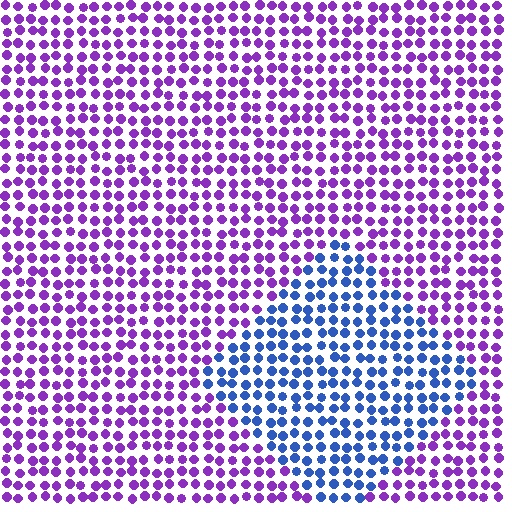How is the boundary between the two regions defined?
The boundary is defined purely by a slight shift in hue (about 58 degrees). Spacing, size, and orientation are identical on both sides.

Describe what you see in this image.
The image is filled with small purple elements in a uniform arrangement. A diamond-shaped region is visible where the elements are tinted to a slightly different hue, forming a subtle color boundary.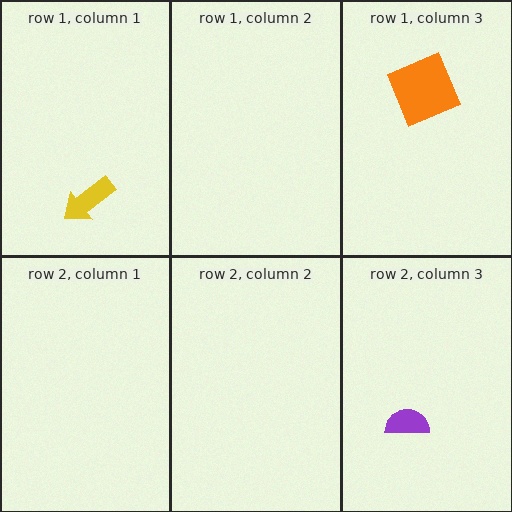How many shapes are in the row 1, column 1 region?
1.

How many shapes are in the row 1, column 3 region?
1.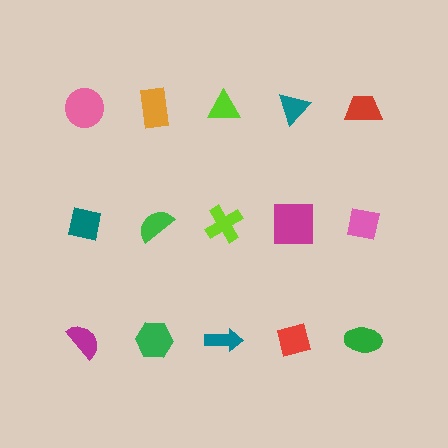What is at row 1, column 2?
An orange rectangle.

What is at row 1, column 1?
A pink circle.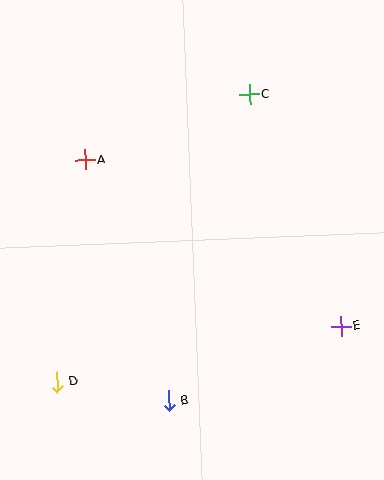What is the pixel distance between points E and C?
The distance between E and C is 250 pixels.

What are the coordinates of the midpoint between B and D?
The midpoint between B and D is at (113, 391).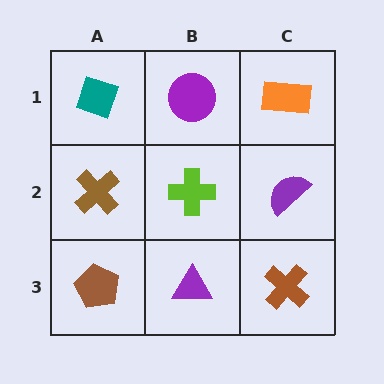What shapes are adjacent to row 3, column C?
A purple semicircle (row 2, column C), a purple triangle (row 3, column B).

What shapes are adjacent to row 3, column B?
A lime cross (row 2, column B), a brown pentagon (row 3, column A), a brown cross (row 3, column C).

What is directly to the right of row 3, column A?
A purple triangle.